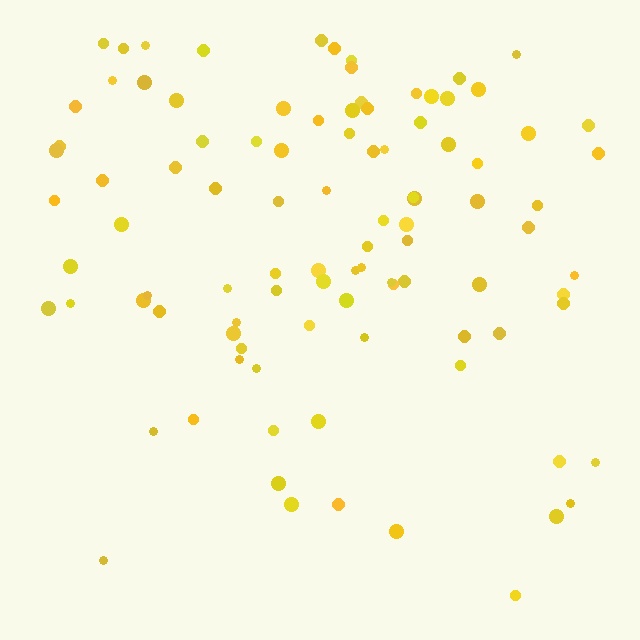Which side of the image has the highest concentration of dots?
The top.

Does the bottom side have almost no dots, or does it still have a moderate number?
Still a moderate number, just noticeably fewer than the top.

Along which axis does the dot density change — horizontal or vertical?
Vertical.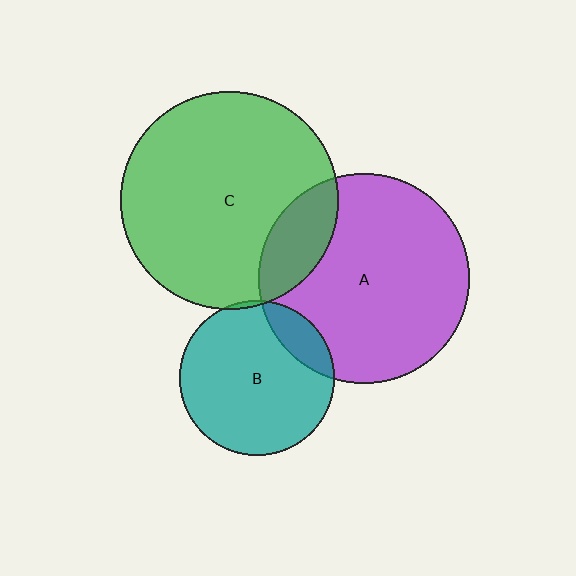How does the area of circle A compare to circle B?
Approximately 1.9 times.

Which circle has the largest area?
Circle C (green).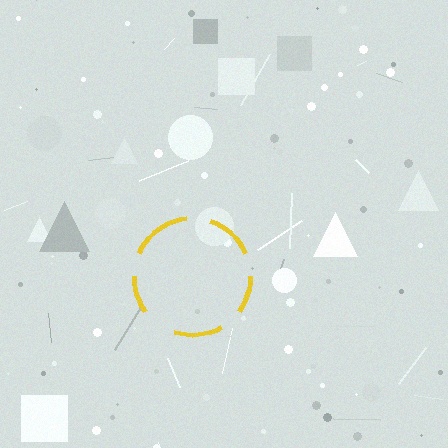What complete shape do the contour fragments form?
The contour fragments form a circle.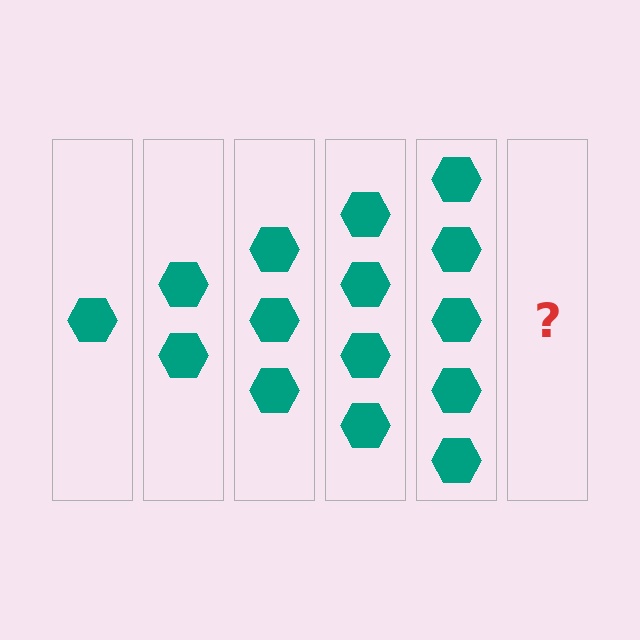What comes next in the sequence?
The next element should be 6 hexagons.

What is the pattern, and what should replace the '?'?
The pattern is that each step adds one more hexagon. The '?' should be 6 hexagons.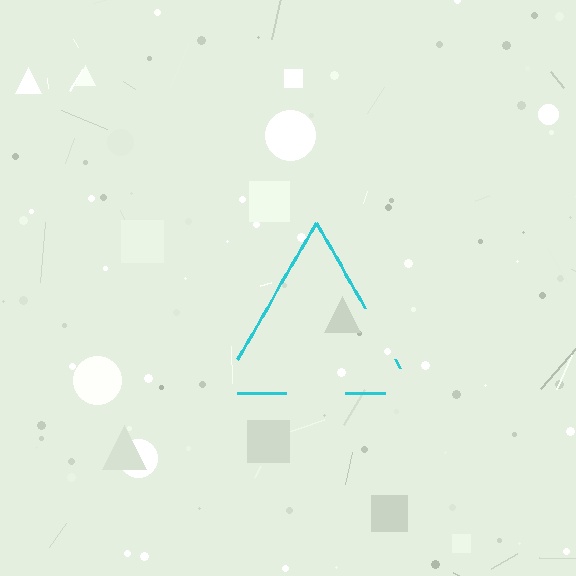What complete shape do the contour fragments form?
The contour fragments form a triangle.